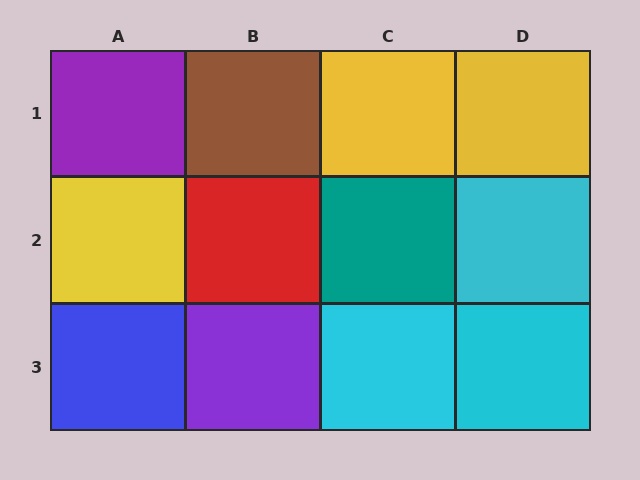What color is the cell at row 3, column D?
Cyan.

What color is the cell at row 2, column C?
Teal.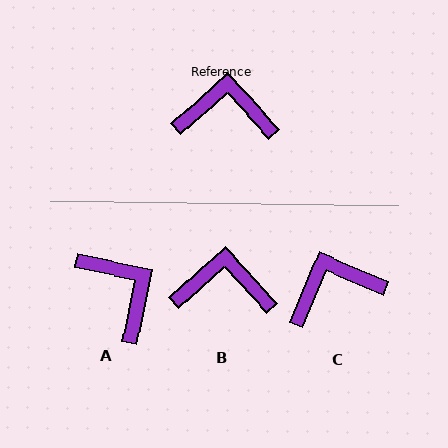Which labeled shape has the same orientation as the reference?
B.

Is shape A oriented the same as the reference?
No, it is off by about 54 degrees.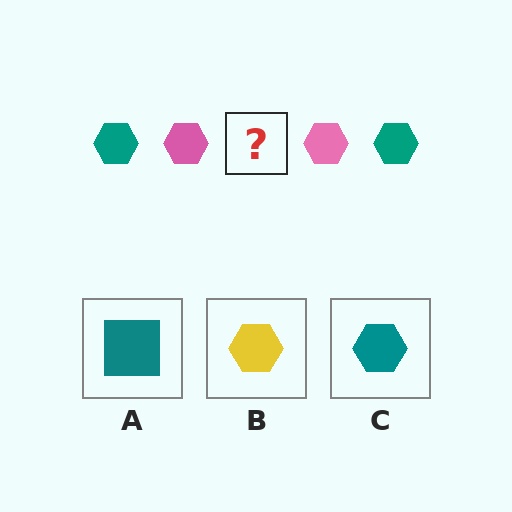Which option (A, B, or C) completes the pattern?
C.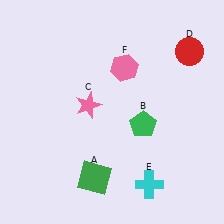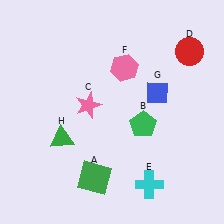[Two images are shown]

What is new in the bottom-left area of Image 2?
A green triangle (H) was added in the bottom-left area of Image 2.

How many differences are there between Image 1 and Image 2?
There are 2 differences between the two images.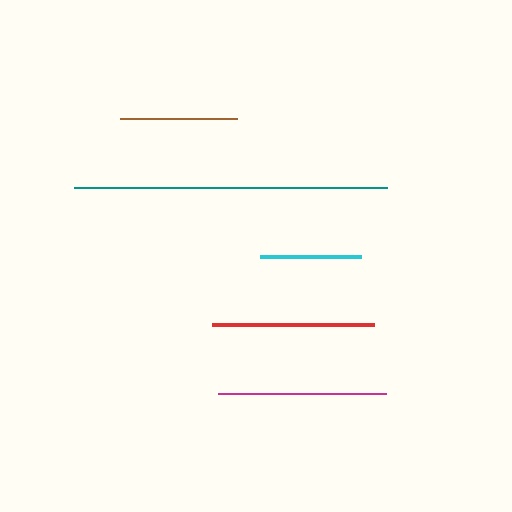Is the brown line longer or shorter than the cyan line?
The brown line is longer than the cyan line.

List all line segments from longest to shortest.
From longest to shortest: teal, magenta, red, brown, cyan.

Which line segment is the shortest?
The cyan line is the shortest at approximately 102 pixels.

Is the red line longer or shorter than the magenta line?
The magenta line is longer than the red line.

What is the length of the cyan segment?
The cyan segment is approximately 102 pixels long.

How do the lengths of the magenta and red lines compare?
The magenta and red lines are approximately the same length.